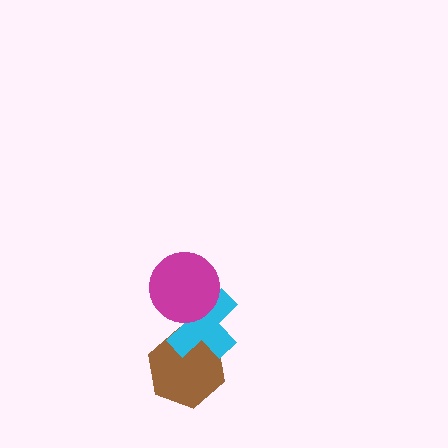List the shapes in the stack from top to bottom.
From top to bottom: the magenta circle, the cyan cross, the brown hexagon.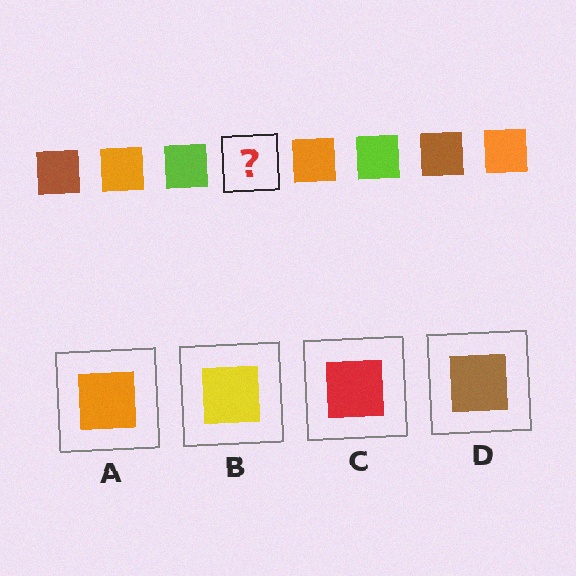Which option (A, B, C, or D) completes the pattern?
D.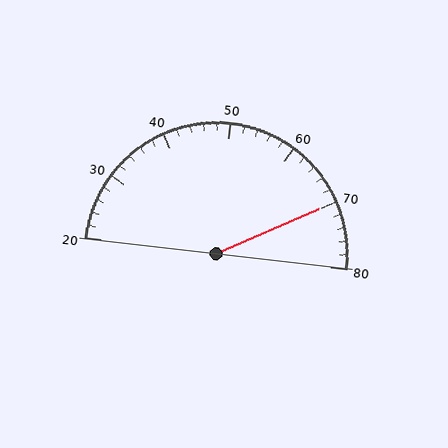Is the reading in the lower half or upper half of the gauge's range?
The reading is in the upper half of the range (20 to 80).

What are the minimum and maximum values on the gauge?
The gauge ranges from 20 to 80.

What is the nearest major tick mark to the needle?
The nearest major tick mark is 70.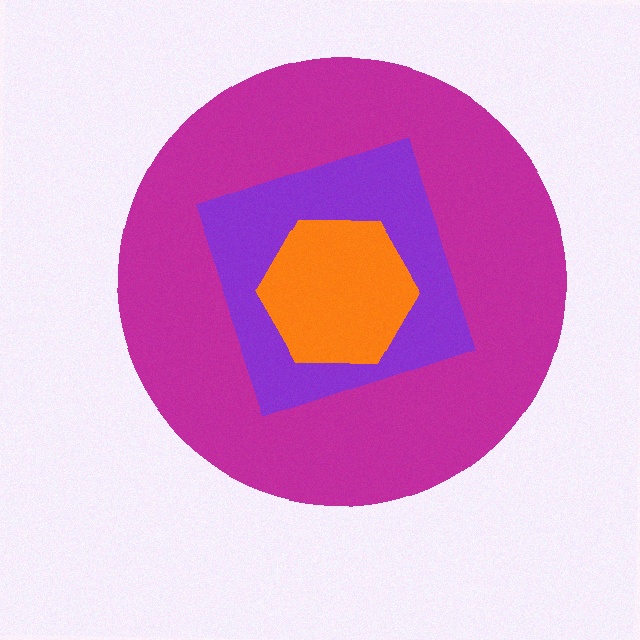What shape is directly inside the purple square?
The orange hexagon.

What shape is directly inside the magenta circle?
The purple square.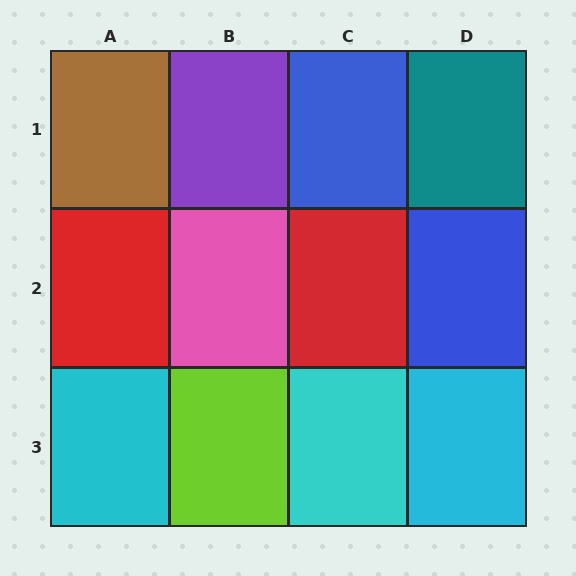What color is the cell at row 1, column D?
Teal.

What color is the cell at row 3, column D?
Cyan.